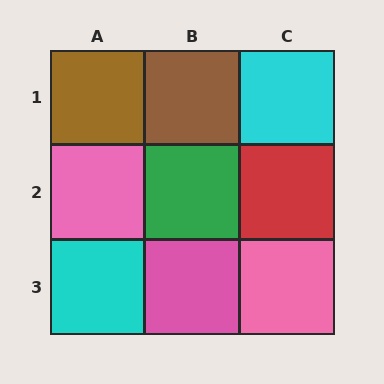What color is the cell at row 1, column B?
Brown.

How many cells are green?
1 cell is green.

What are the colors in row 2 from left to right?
Pink, green, red.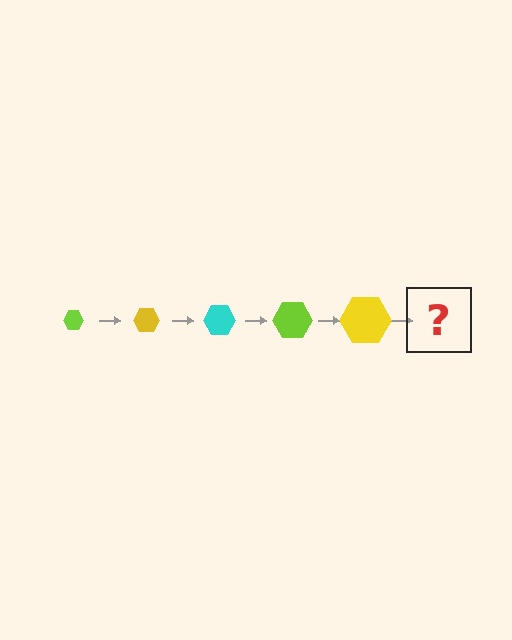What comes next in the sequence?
The next element should be a cyan hexagon, larger than the previous one.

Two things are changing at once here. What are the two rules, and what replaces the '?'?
The two rules are that the hexagon grows larger each step and the color cycles through lime, yellow, and cyan. The '?' should be a cyan hexagon, larger than the previous one.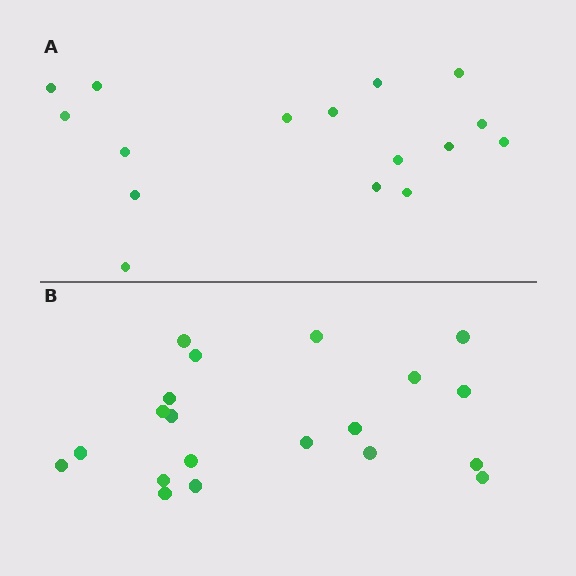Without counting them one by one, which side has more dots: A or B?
Region B (the bottom region) has more dots.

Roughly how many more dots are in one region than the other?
Region B has about 4 more dots than region A.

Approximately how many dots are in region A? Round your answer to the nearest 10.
About 20 dots. (The exact count is 16, which rounds to 20.)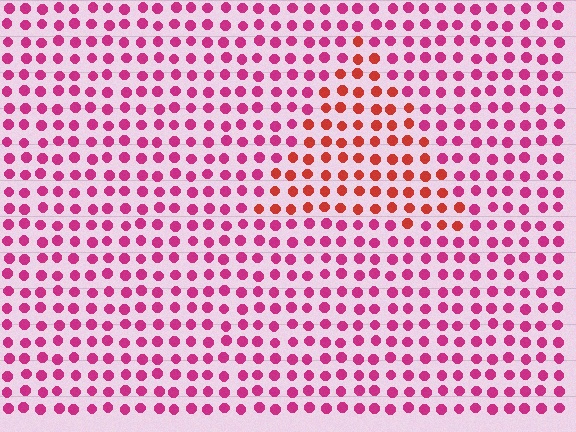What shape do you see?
I see a triangle.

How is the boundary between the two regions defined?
The boundary is defined purely by a slight shift in hue (about 37 degrees). Spacing, size, and orientation are identical on both sides.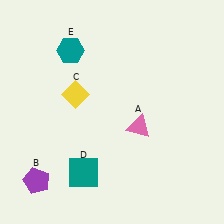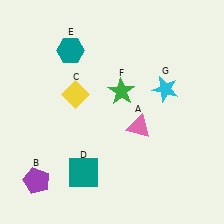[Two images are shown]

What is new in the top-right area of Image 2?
A cyan star (G) was added in the top-right area of Image 2.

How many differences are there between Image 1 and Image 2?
There are 2 differences between the two images.